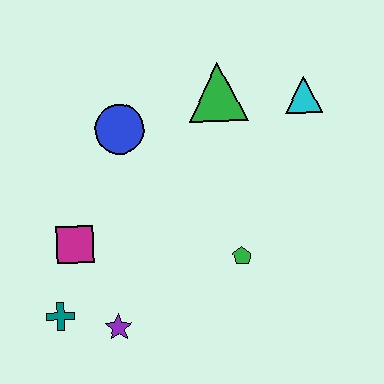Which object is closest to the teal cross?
The purple star is closest to the teal cross.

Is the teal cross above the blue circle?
No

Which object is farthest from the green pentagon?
The teal cross is farthest from the green pentagon.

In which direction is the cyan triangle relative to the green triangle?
The cyan triangle is to the right of the green triangle.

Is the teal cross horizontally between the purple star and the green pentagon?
No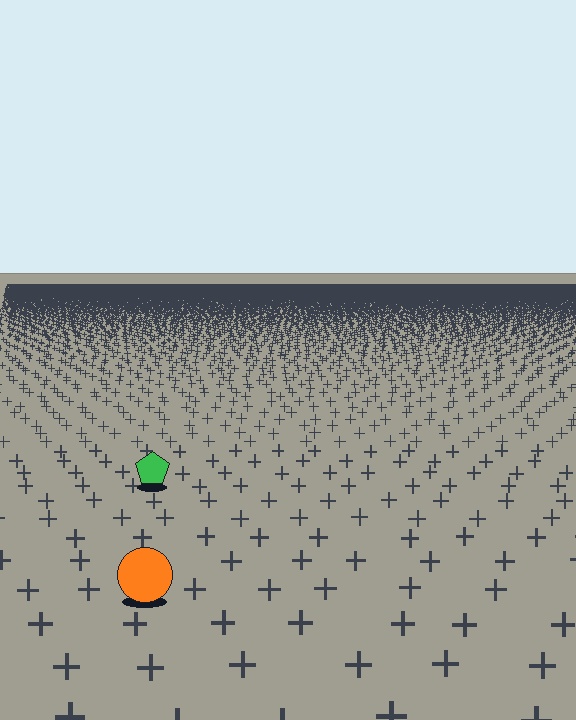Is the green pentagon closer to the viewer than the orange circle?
No. The orange circle is closer — you can tell from the texture gradient: the ground texture is coarser near it.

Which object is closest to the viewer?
The orange circle is closest. The texture marks near it are larger and more spread out.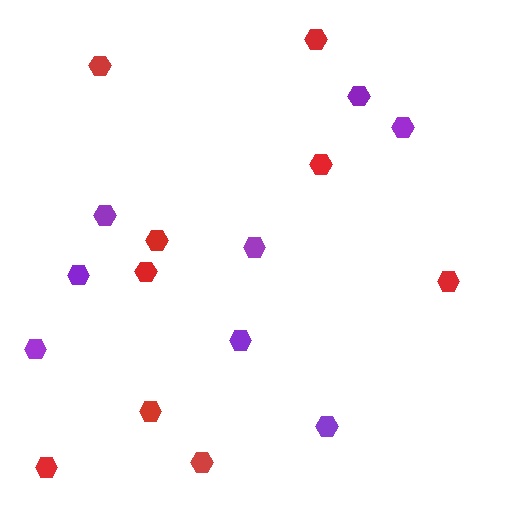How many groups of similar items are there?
There are 2 groups: one group of red hexagons (9) and one group of purple hexagons (8).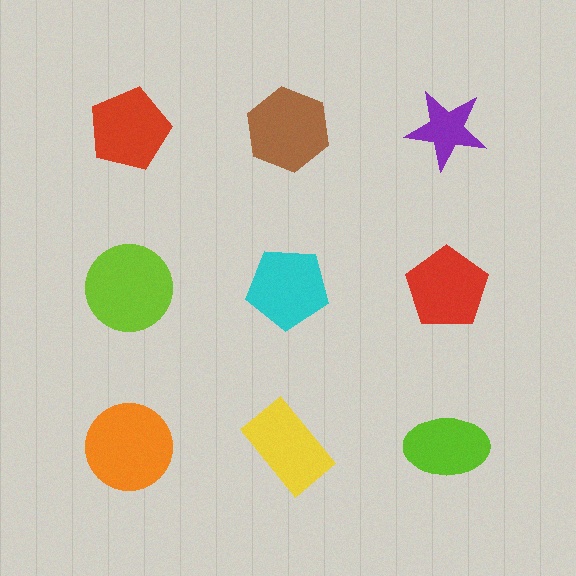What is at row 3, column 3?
A lime ellipse.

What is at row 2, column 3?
A red pentagon.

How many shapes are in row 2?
3 shapes.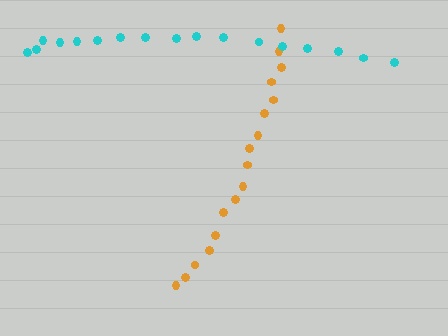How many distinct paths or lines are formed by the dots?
There are 2 distinct paths.